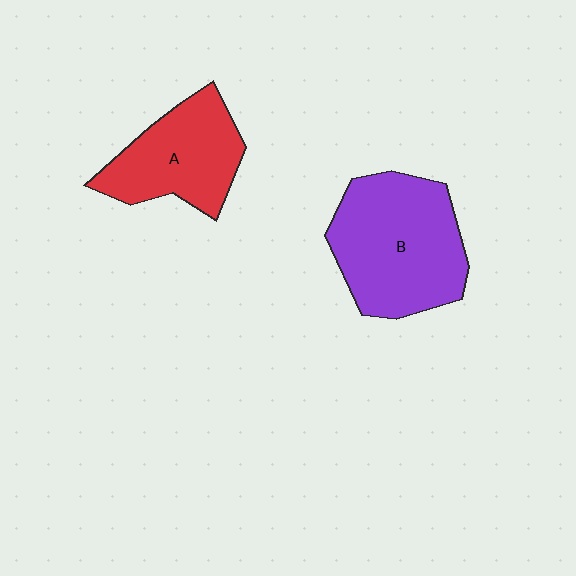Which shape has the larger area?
Shape B (purple).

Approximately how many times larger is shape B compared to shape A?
Approximately 1.4 times.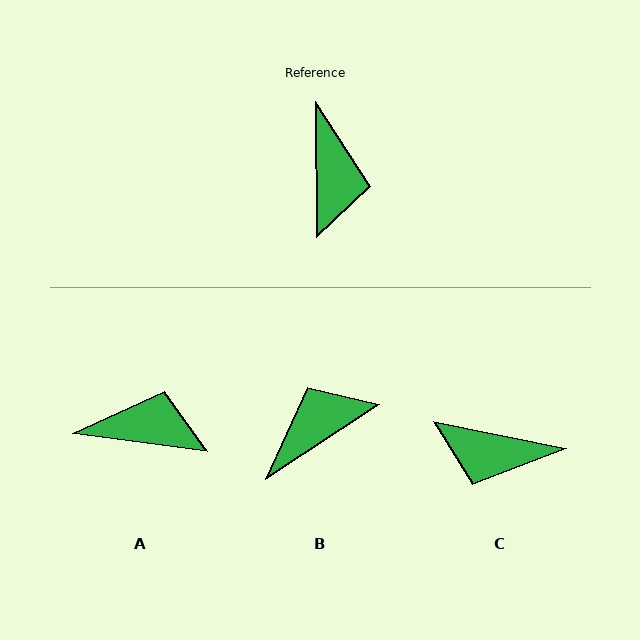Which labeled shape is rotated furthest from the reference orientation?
B, about 123 degrees away.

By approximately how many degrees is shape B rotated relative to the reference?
Approximately 123 degrees counter-clockwise.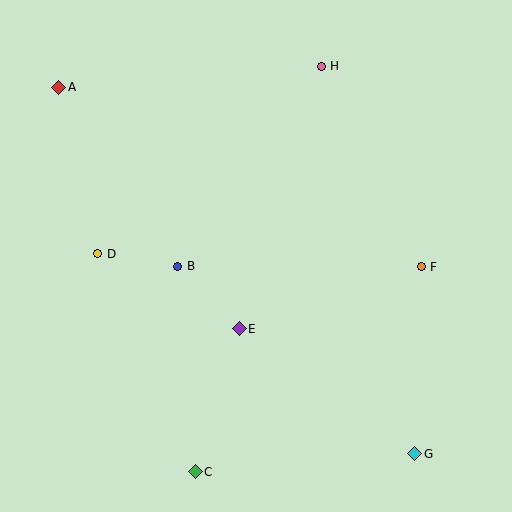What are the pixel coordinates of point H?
Point H is at (321, 66).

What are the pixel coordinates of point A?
Point A is at (59, 87).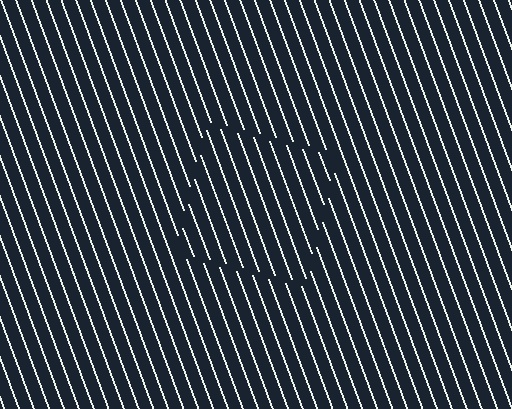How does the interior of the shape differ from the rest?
The interior of the shape contains the same grating, shifted by half a period — the contour is defined by the phase discontinuity where line-ends from the inner and outer gratings abut.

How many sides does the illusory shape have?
4 sides — the line-ends trace a square.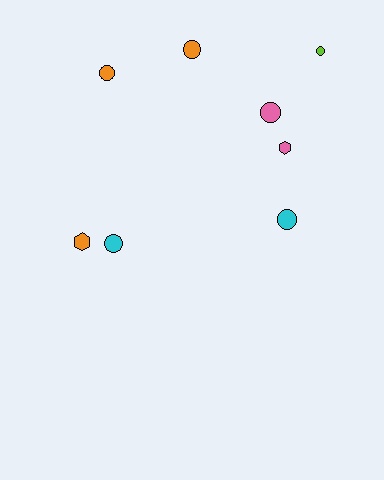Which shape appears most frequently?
Circle, with 6 objects.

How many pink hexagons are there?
There is 1 pink hexagon.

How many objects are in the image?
There are 8 objects.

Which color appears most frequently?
Orange, with 3 objects.